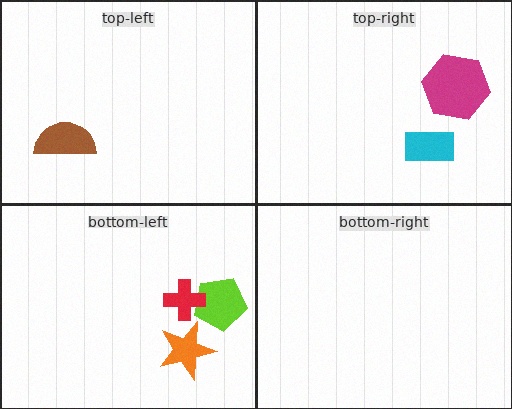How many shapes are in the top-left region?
1.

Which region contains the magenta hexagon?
The top-right region.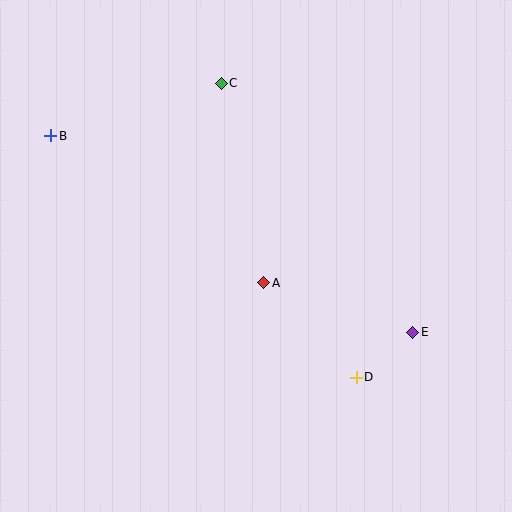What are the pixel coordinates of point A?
Point A is at (264, 283).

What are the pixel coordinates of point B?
Point B is at (51, 136).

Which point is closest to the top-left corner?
Point B is closest to the top-left corner.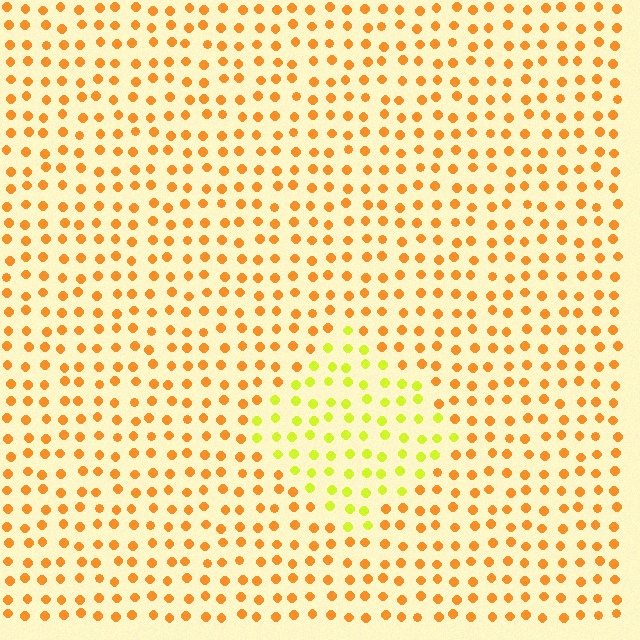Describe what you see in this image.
The image is filled with small orange elements in a uniform arrangement. A diamond-shaped region is visible where the elements are tinted to a slightly different hue, forming a subtle color boundary.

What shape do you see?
I see a diamond.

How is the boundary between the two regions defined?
The boundary is defined purely by a slight shift in hue (about 42 degrees). Spacing, size, and orientation are identical on both sides.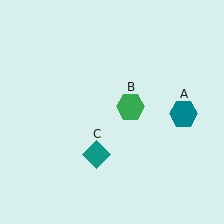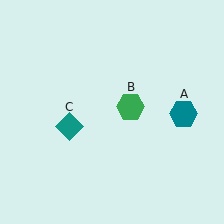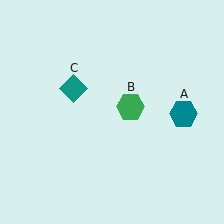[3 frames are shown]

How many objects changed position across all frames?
1 object changed position: teal diamond (object C).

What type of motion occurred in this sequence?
The teal diamond (object C) rotated clockwise around the center of the scene.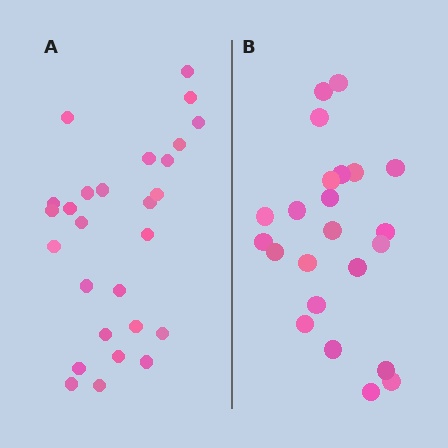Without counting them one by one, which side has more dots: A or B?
Region A (the left region) has more dots.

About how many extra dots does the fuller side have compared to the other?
Region A has about 4 more dots than region B.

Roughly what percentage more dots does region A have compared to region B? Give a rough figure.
About 15% more.